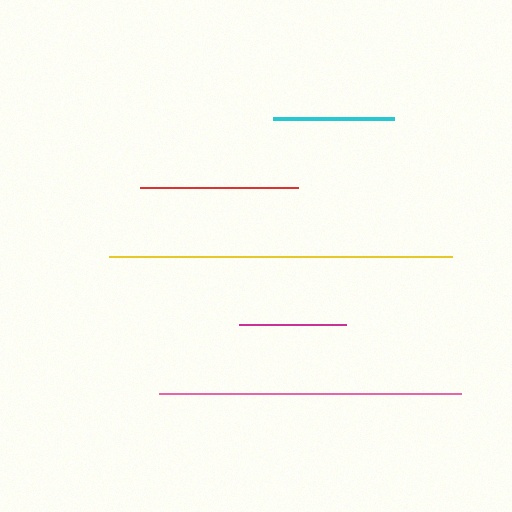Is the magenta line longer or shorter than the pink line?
The pink line is longer than the magenta line.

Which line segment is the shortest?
The magenta line is the shortest at approximately 107 pixels.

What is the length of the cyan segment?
The cyan segment is approximately 122 pixels long.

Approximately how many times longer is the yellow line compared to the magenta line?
The yellow line is approximately 3.2 times the length of the magenta line.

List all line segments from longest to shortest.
From longest to shortest: yellow, pink, red, cyan, magenta.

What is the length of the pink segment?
The pink segment is approximately 302 pixels long.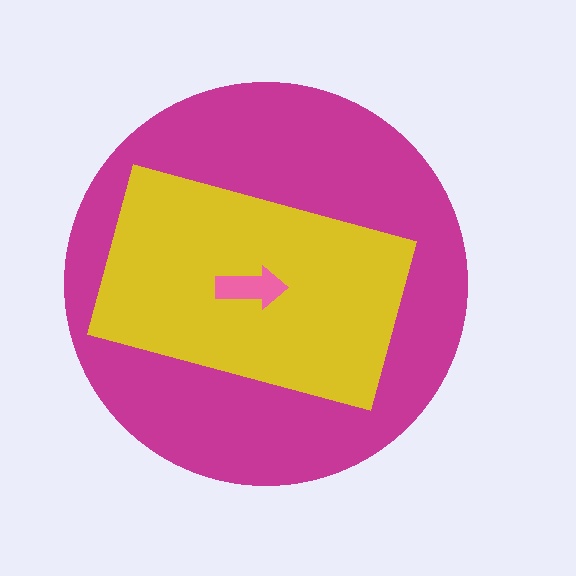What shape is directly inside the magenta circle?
The yellow rectangle.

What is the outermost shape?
The magenta circle.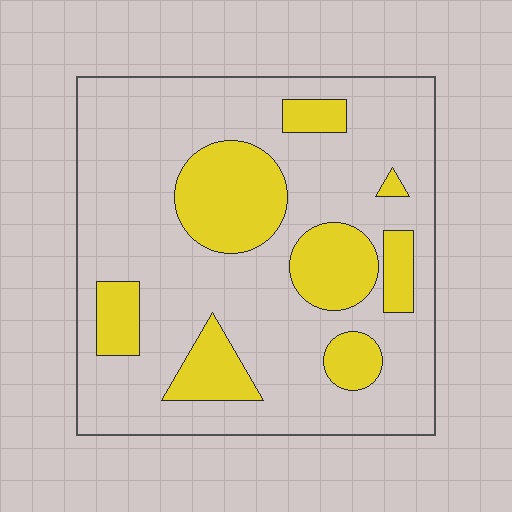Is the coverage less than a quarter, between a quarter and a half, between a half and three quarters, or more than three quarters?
Between a quarter and a half.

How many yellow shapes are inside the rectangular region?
8.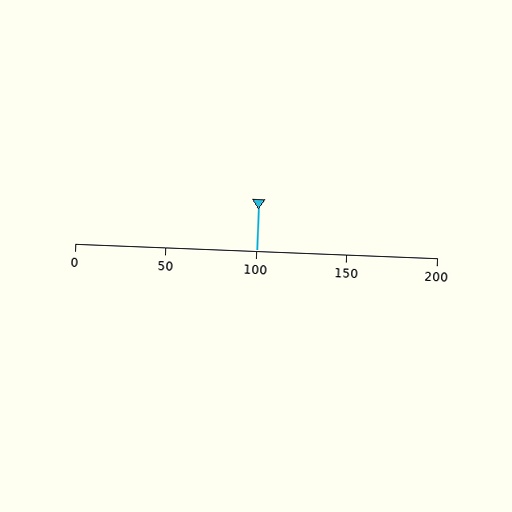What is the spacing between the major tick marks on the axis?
The major ticks are spaced 50 apart.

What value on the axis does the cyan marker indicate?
The marker indicates approximately 100.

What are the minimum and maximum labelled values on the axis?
The axis runs from 0 to 200.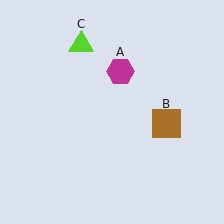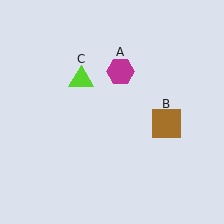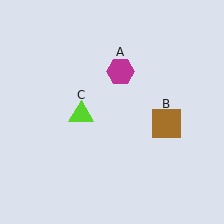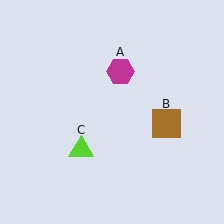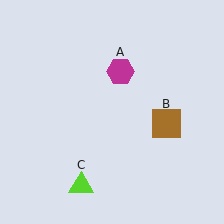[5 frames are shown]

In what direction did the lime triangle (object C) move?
The lime triangle (object C) moved down.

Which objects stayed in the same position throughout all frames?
Magenta hexagon (object A) and brown square (object B) remained stationary.